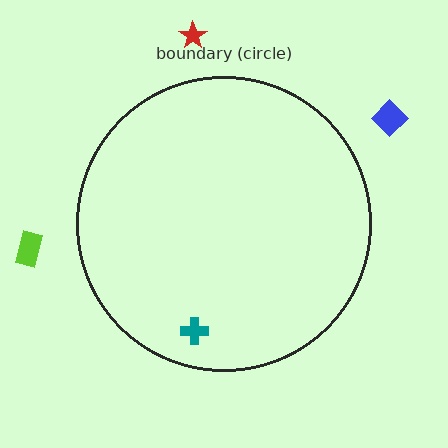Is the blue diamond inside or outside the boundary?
Outside.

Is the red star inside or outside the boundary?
Outside.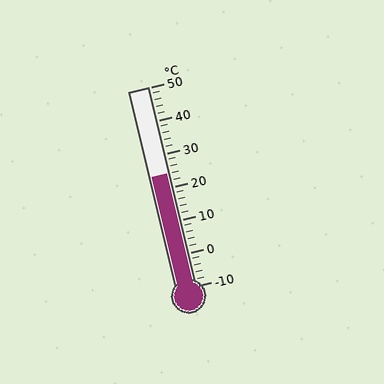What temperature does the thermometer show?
The thermometer shows approximately 24°C.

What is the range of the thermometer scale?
The thermometer scale ranges from -10°C to 50°C.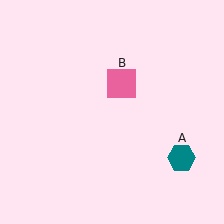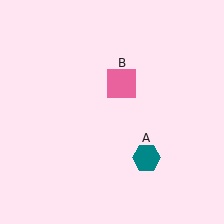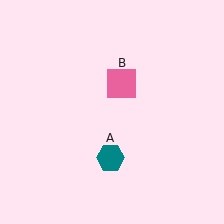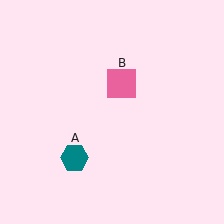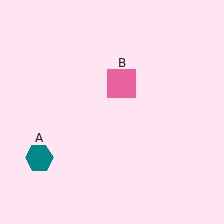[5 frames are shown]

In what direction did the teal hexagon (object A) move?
The teal hexagon (object A) moved left.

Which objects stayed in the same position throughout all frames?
Pink square (object B) remained stationary.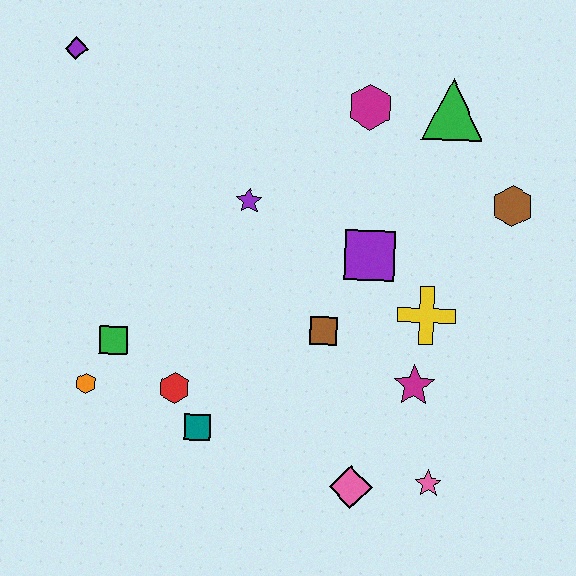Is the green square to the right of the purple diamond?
Yes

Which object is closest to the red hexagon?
The teal square is closest to the red hexagon.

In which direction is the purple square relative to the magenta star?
The purple square is above the magenta star.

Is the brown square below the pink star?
No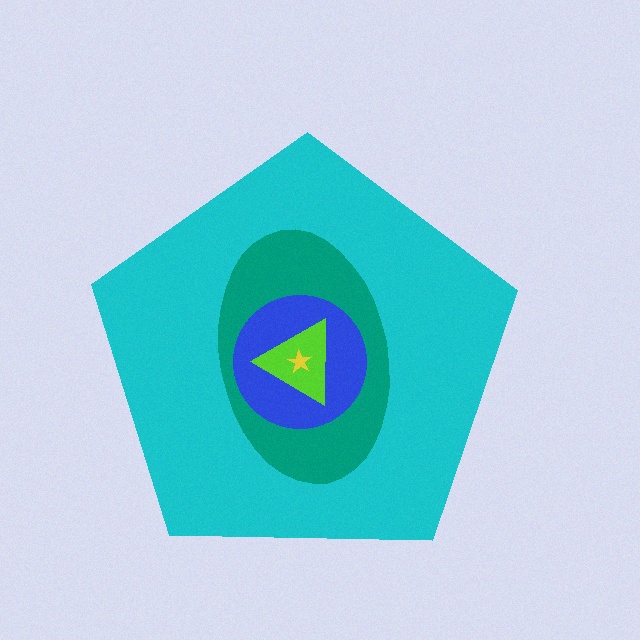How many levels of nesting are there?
5.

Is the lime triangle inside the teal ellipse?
Yes.